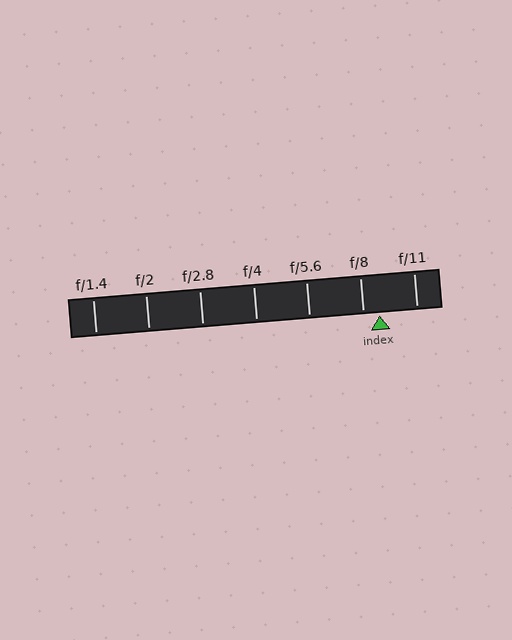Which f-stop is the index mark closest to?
The index mark is closest to f/8.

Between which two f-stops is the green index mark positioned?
The index mark is between f/8 and f/11.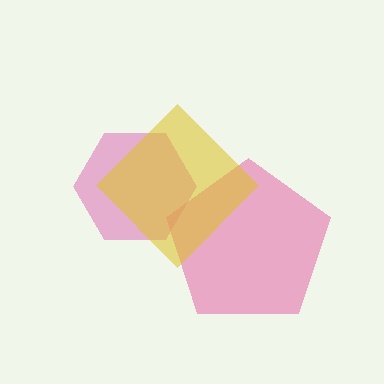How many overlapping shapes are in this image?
There are 3 overlapping shapes in the image.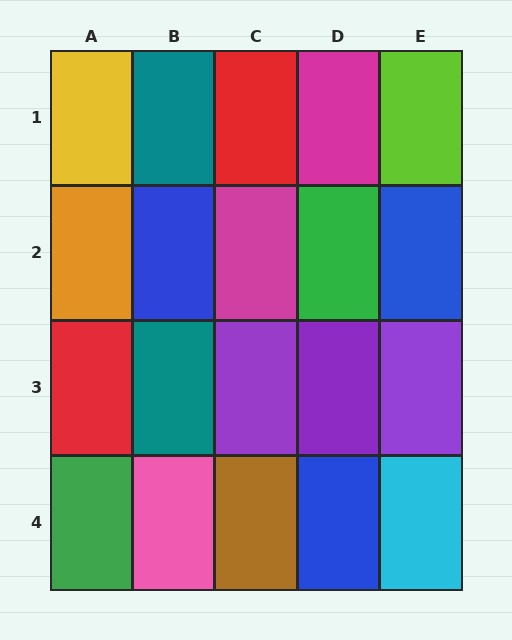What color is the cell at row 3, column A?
Red.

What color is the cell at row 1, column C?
Red.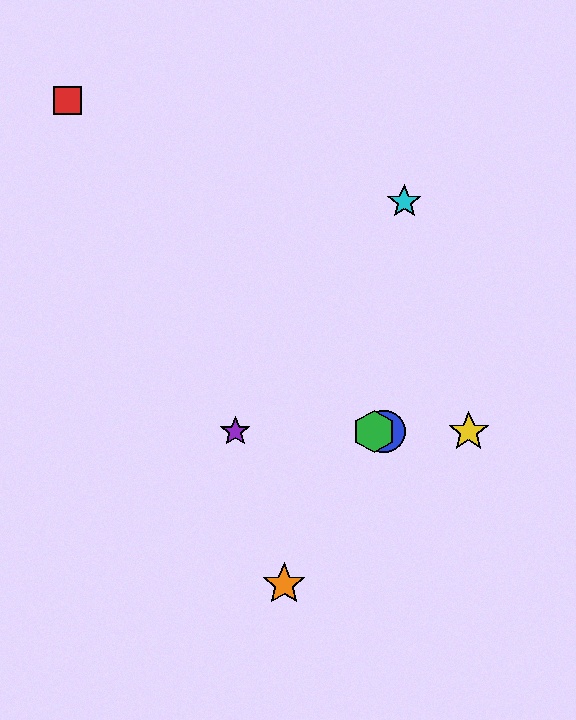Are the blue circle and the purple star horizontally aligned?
Yes, both are at y≈432.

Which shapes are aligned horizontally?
The blue circle, the green hexagon, the yellow star, the purple star are aligned horizontally.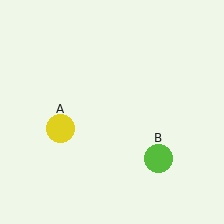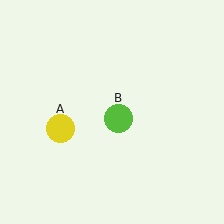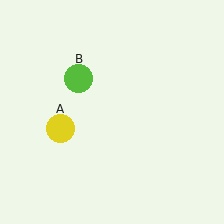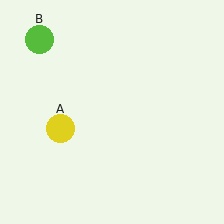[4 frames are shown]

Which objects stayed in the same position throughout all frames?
Yellow circle (object A) remained stationary.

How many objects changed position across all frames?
1 object changed position: lime circle (object B).